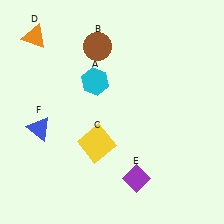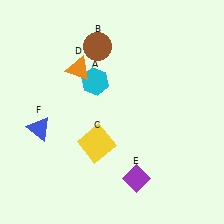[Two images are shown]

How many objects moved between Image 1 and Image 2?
1 object moved between the two images.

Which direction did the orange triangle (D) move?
The orange triangle (D) moved right.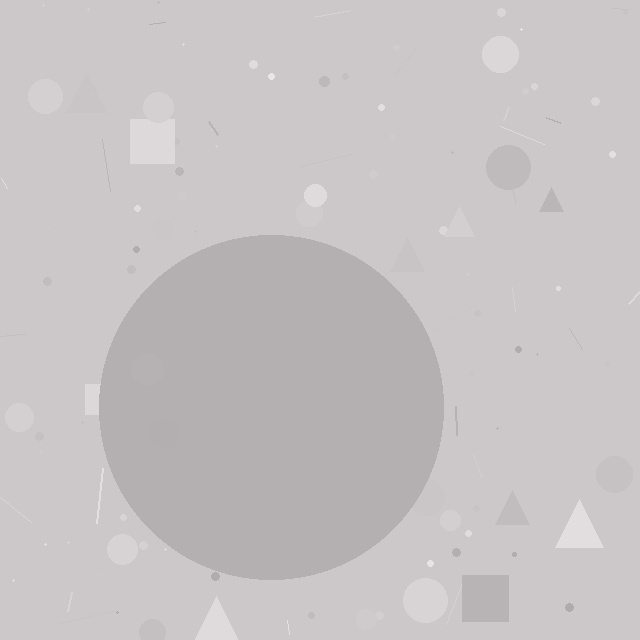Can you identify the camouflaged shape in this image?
The camouflaged shape is a circle.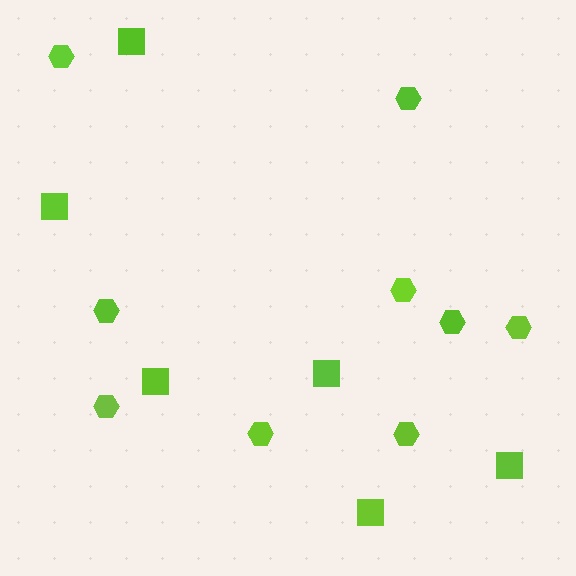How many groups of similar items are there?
There are 2 groups: one group of hexagons (9) and one group of squares (6).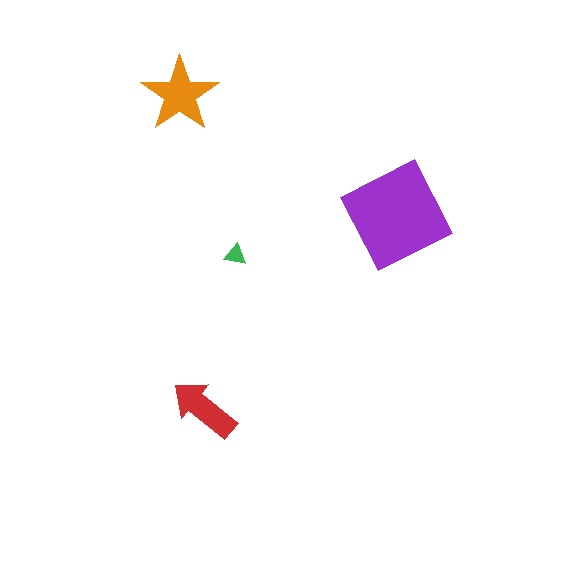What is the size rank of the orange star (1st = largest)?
2nd.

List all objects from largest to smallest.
The purple square, the orange star, the red arrow, the green triangle.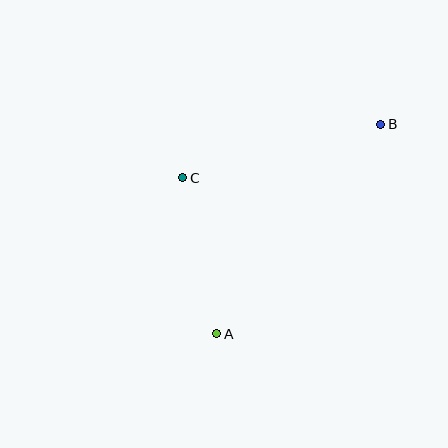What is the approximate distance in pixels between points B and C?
The distance between B and C is approximately 205 pixels.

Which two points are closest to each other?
Points A and C are closest to each other.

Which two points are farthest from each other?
Points A and B are farthest from each other.